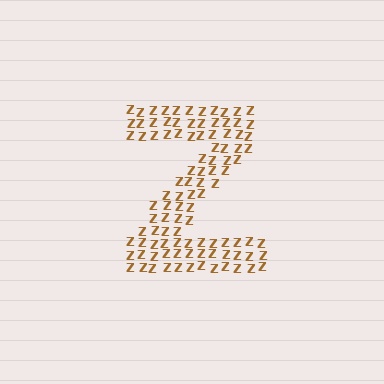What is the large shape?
The large shape is the letter Z.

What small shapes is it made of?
It is made of small letter Z's.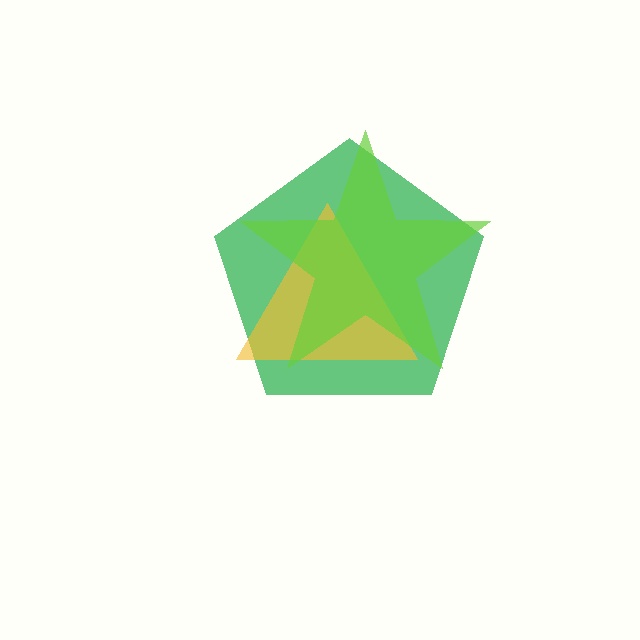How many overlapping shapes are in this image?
There are 3 overlapping shapes in the image.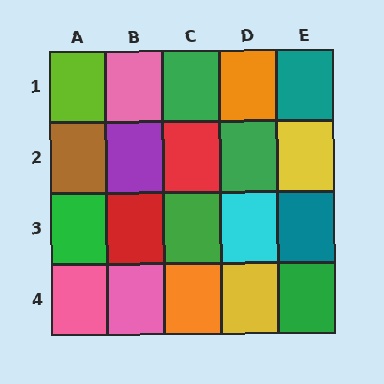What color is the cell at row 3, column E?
Teal.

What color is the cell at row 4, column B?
Pink.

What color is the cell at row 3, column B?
Red.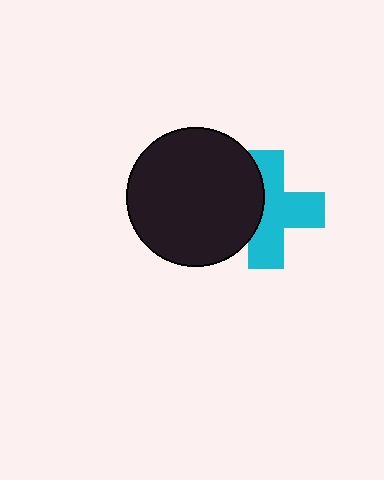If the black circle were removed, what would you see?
You would see the complete cyan cross.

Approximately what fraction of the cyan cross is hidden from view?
Roughly 35% of the cyan cross is hidden behind the black circle.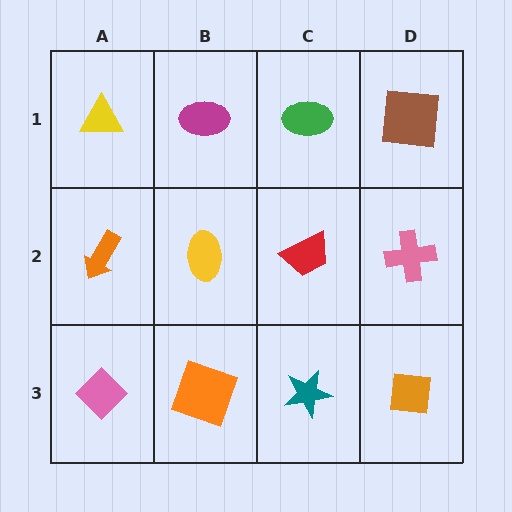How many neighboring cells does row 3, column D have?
2.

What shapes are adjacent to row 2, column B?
A magenta ellipse (row 1, column B), an orange square (row 3, column B), an orange arrow (row 2, column A), a red trapezoid (row 2, column C).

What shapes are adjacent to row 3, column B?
A yellow ellipse (row 2, column B), a pink diamond (row 3, column A), a teal star (row 3, column C).